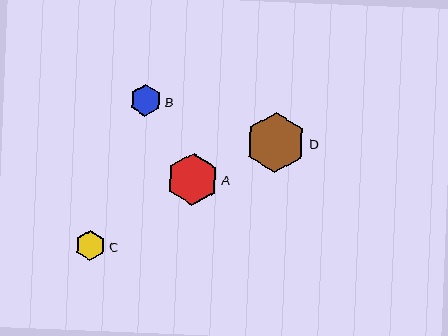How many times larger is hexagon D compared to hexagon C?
Hexagon D is approximately 2.0 times the size of hexagon C.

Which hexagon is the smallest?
Hexagon C is the smallest with a size of approximately 30 pixels.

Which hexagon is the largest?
Hexagon D is the largest with a size of approximately 60 pixels.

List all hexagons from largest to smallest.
From largest to smallest: D, A, B, C.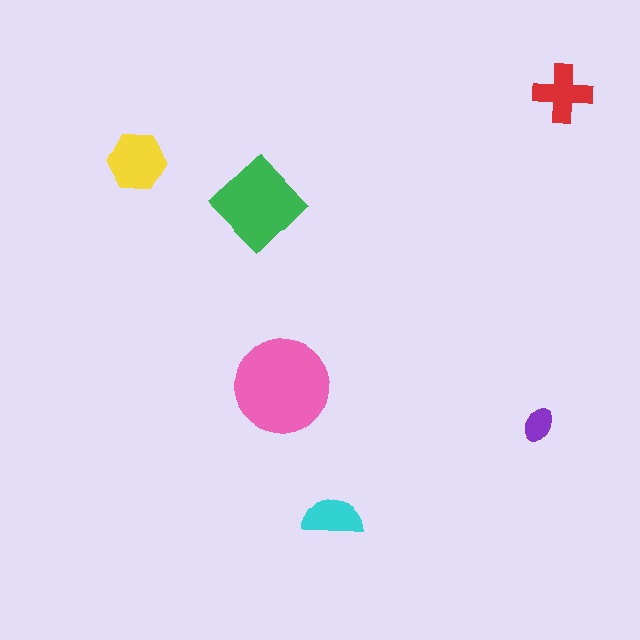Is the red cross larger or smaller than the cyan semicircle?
Larger.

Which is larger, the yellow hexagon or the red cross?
The yellow hexagon.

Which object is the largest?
The pink circle.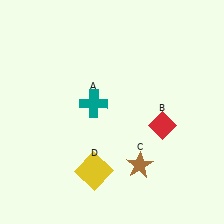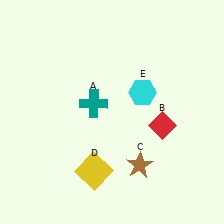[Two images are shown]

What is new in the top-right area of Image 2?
A cyan hexagon (E) was added in the top-right area of Image 2.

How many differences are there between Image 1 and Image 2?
There is 1 difference between the two images.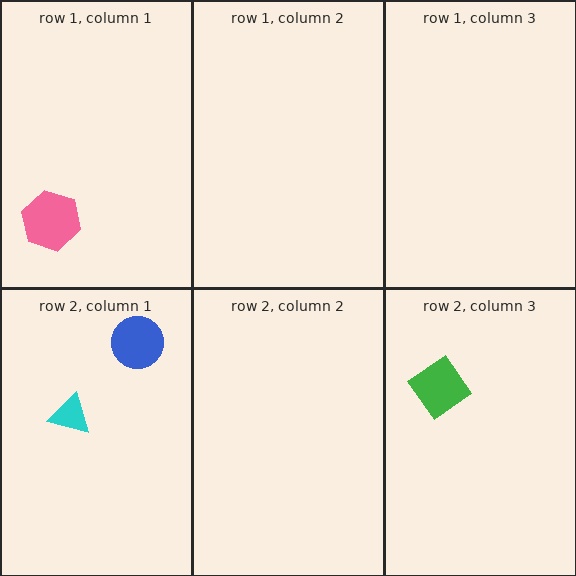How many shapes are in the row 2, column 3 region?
1.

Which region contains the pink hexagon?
The row 1, column 1 region.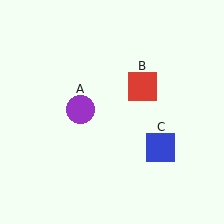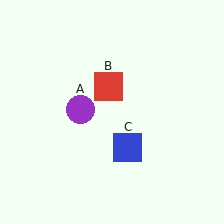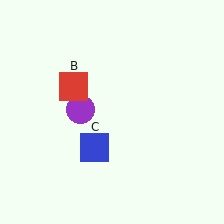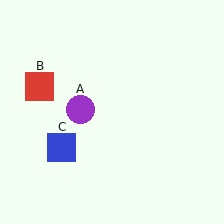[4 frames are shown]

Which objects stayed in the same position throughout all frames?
Purple circle (object A) remained stationary.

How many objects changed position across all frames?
2 objects changed position: red square (object B), blue square (object C).